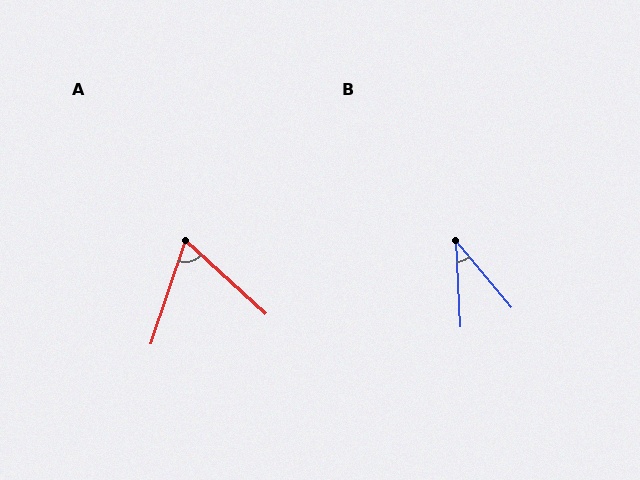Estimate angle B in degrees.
Approximately 37 degrees.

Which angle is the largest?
A, at approximately 66 degrees.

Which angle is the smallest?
B, at approximately 37 degrees.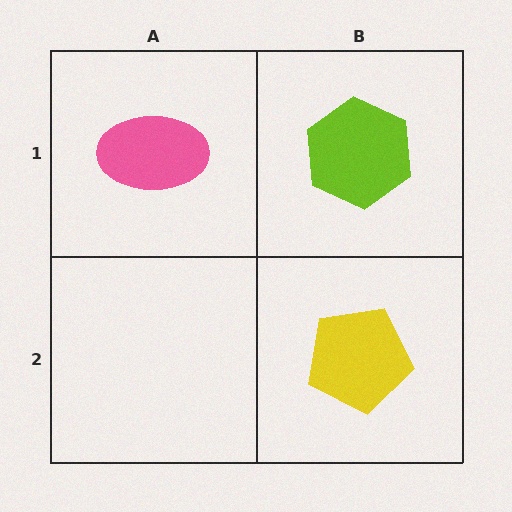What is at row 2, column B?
A yellow pentagon.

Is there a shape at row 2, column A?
No, that cell is empty.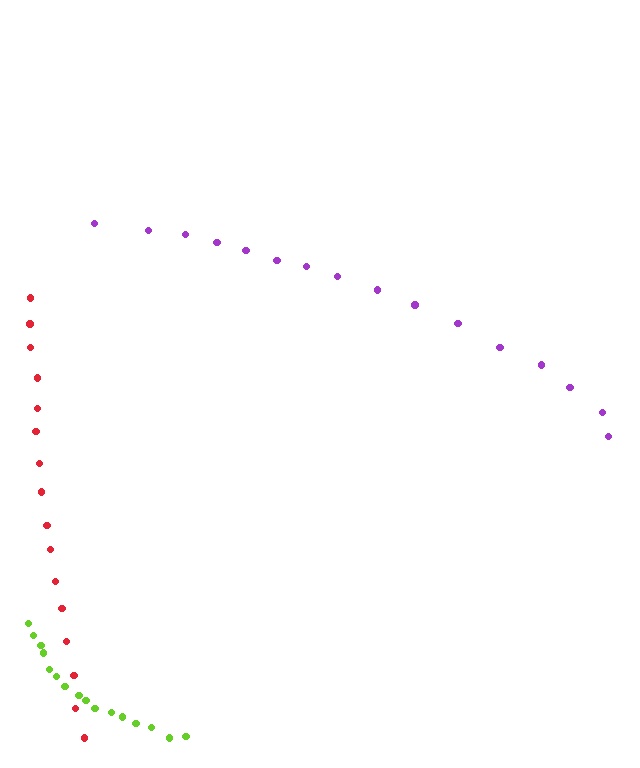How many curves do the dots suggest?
There are 3 distinct paths.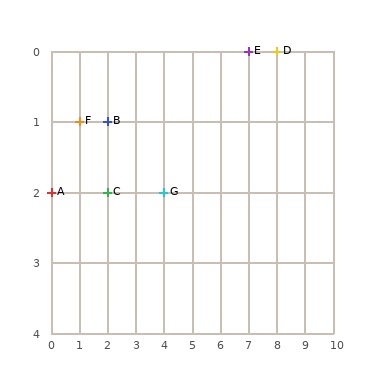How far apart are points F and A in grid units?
Points F and A are 1 column and 1 row apart (about 1.4 grid units diagonally).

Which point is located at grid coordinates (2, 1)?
Point B is at (2, 1).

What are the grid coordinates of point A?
Point A is at grid coordinates (0, 2).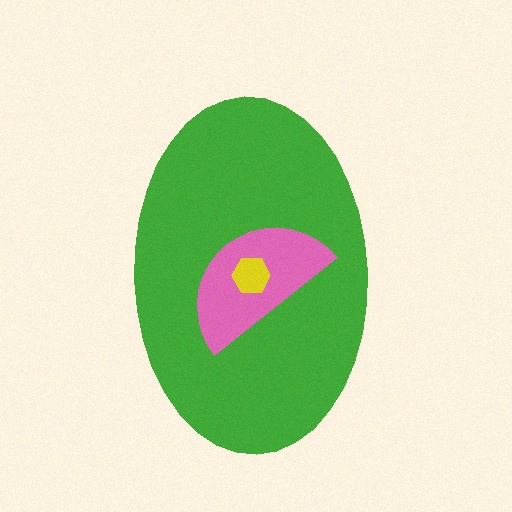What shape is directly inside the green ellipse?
The pink semicircle.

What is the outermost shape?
The green ellipse.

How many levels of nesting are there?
3.